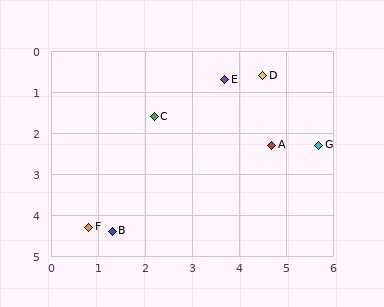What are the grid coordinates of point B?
Point B is at approximately (1.3, 4.4).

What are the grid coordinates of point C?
Point C is at approximately (2.2, 1.6).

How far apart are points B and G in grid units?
Points B and G are about 4.9 grid units apart.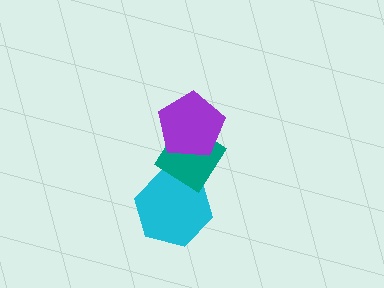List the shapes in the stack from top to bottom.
From top to bottom: the purple pentagon, the teal diamond, the cyan hexagon.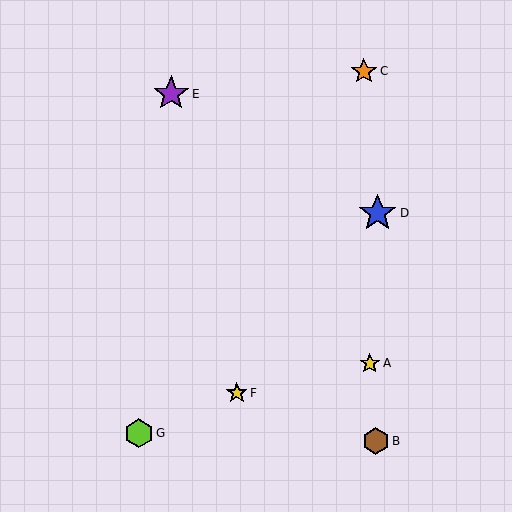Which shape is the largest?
The blue star (labeled D) is the largest.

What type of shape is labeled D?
Shape D is a blue star.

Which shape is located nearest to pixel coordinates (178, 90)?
The purple star (labeled E) at (171, 94) is nearest to that location.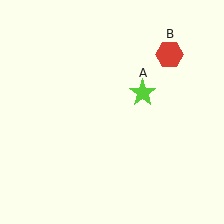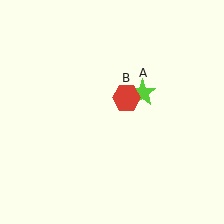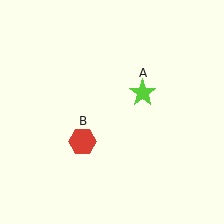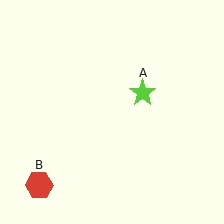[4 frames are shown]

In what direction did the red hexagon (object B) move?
The red hexagon (object B) moved down and to the left.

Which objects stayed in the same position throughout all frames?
Lime star (object A) remained stationary.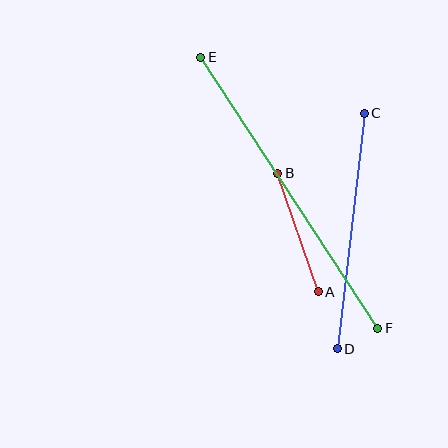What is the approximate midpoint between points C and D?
The midpoint is at approximately (351, 231) pixels.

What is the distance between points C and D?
The distance is approximately 237 pixels.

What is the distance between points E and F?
The distance is approximately 324 pixels.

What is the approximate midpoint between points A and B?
The midpoint is at approximately (298, 232) pixels.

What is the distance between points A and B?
The distance is approximately 125 pixels.